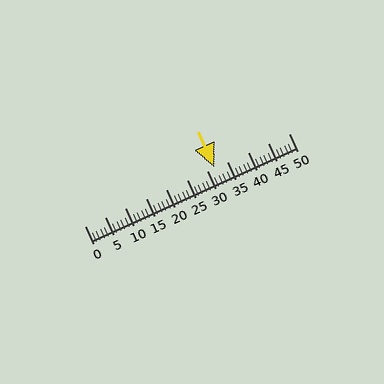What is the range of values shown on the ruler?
The ruler shows values from 0 to 50.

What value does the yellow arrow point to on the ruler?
The yellow arrow points to approximately 32.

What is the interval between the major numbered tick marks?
The major tick marks are spaced 5 units apart.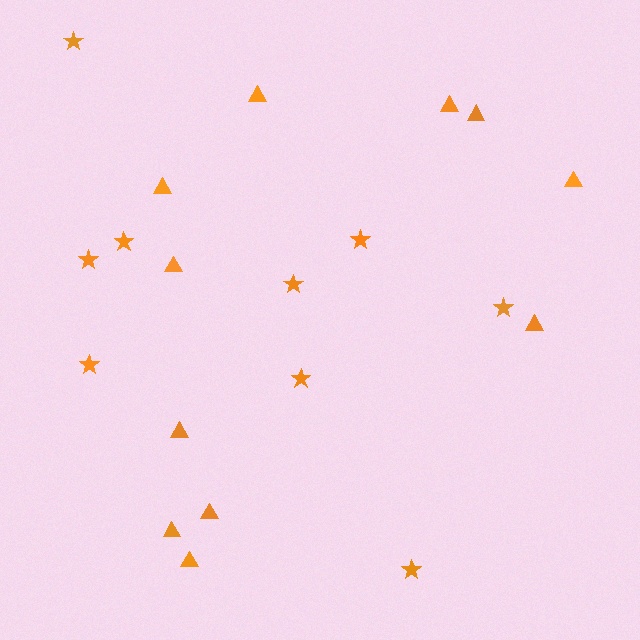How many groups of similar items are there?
There are 2 groups: one group of triangles (11) and one group of stars (9).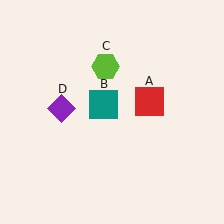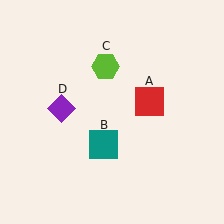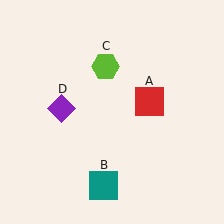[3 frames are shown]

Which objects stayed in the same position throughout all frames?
Red square (object A) and lime hexagon (object C) and purple diamond (object D) remained stationary.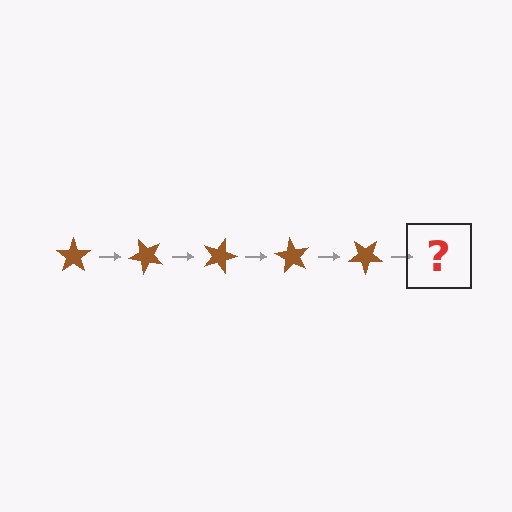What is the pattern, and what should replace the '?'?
The pattern is that the star rotates 45 degrees each step. The '?' should be a brown star rotated 225 degrees.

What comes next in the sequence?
The next element should be a brown star rotated 225 degrees.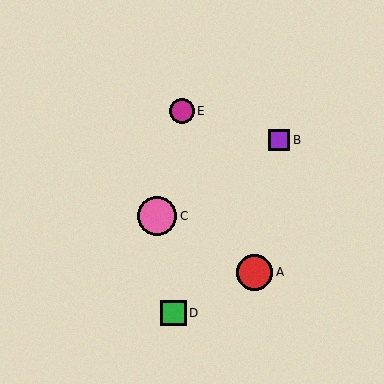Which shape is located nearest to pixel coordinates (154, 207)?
The pink circle (labeled C) at (157, 216) is nearest to that location.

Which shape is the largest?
The pink circle (labeled C) is the largest.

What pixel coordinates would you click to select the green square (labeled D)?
Click at (173, 313) to select the green square D.